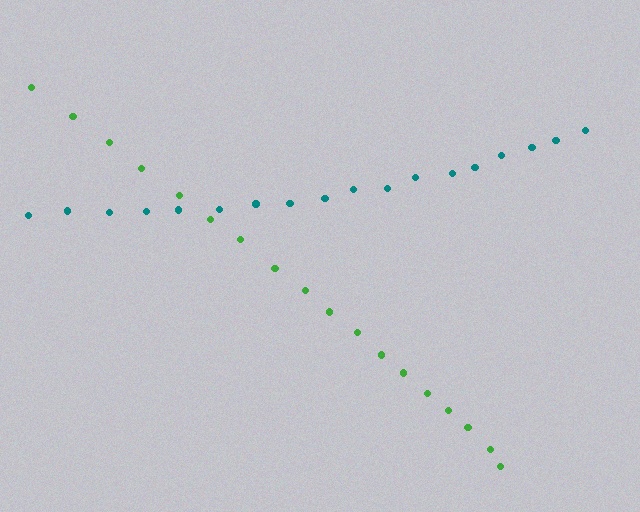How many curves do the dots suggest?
There are 2 distinct paths.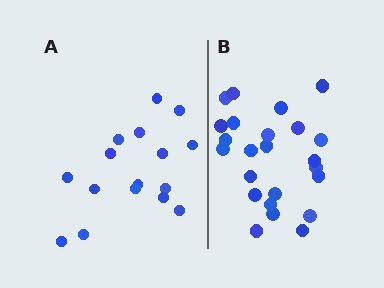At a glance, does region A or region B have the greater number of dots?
Region B (the right region) has more dots.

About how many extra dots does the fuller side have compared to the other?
Region B has roughly 8 or so more dots than region A.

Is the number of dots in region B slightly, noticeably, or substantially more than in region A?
Region B has substantially more. The ratio is roughly 1.5 to 1.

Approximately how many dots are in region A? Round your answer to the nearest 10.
About 20 dots. (The exact count is 16, which rounds to 20.)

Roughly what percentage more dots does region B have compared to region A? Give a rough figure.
About 50% more.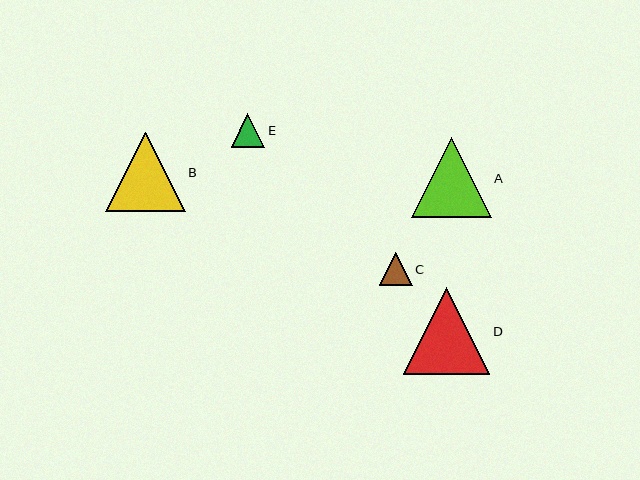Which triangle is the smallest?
Triangle C is the smallest with a size of approximately 33 pixels.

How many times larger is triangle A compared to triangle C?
Triangle A is approximately 2.4 times the size of triangle C.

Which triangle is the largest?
Triangle D is the largest with a size of approximately 87 pixels.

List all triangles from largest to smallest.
From largest to smallest: D, A, B, E, C.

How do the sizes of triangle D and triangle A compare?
Triangle D and triangle A are approximately the same size.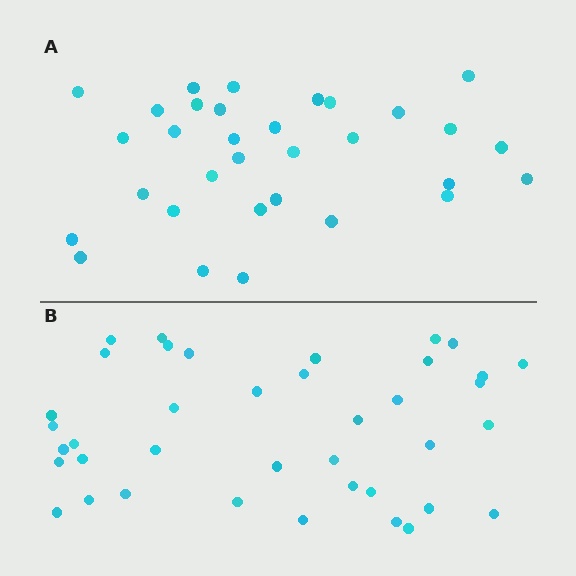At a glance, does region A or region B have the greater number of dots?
Region B (the bottom region) has more dots.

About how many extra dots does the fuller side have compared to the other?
Region B has roughly 8 or so more dots than region A.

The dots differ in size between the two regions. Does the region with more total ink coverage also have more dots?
No. Region A has more total ink coverage because its dots are larger, but region B actually contains more individual dots. Total area can be misleading — the number of items is what matters here.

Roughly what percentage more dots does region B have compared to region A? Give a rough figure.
About 20% more.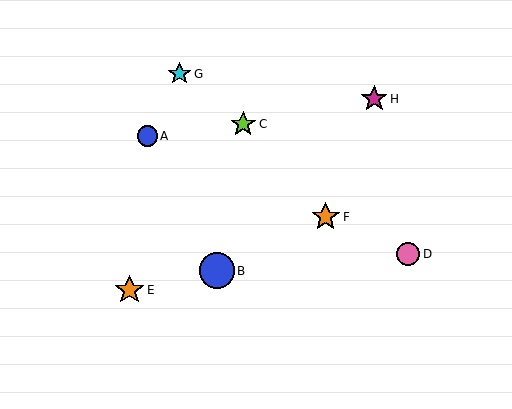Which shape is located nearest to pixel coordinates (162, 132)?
The blue circle (labeled A) at (147, 136) is nearest to that location.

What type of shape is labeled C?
Shape C is a lime star.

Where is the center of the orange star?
The center of the orange star is at (129, 290).